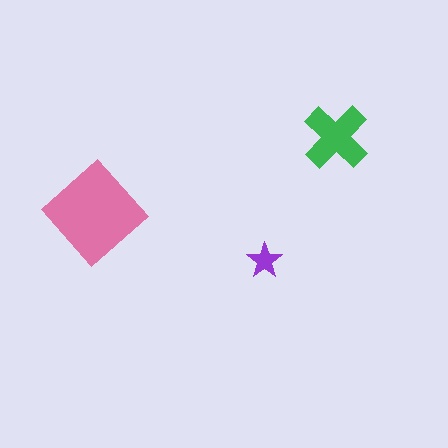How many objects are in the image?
There are 3 objects in the image.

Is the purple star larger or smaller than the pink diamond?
Smaller.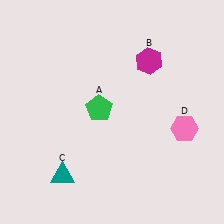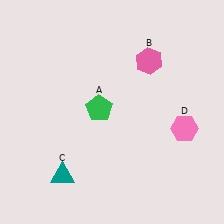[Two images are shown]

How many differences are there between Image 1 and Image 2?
There is 1 difference between the two images.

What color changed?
The hexagon (B) changed from magenta in Image 1 to pink in Image 2.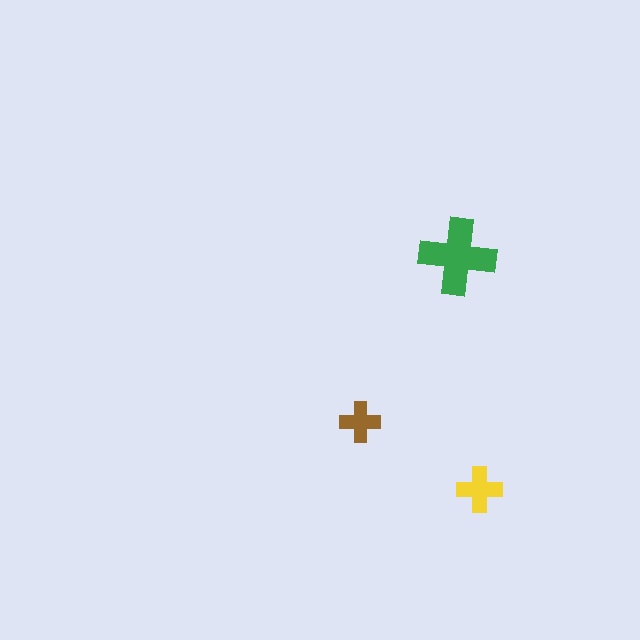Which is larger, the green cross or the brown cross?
The green one.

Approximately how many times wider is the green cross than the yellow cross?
About 1.5 times wider.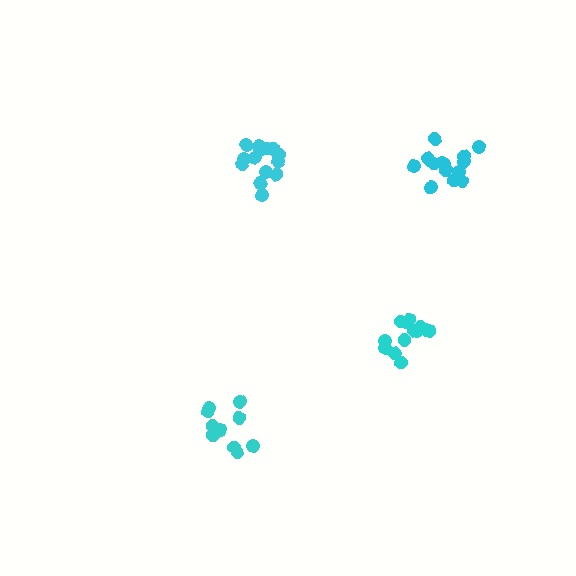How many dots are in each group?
Group 1: 14 dots, Group 2: 10 dots, Group 3: 13 dots, Group 4: 15 dots (52 total).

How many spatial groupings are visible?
There are 4 spatial groupings.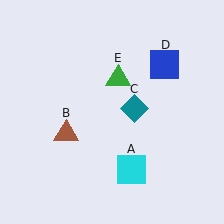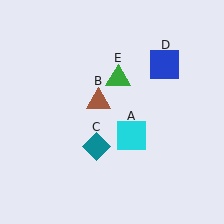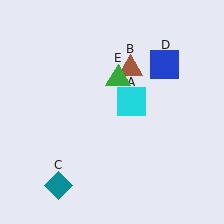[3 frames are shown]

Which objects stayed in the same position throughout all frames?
Blue square (object D) and green triangle (object E) remained stationary.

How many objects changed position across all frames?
3 objects changed position: cyan square (object A), brown triangle (object B), teal diamond (object C).